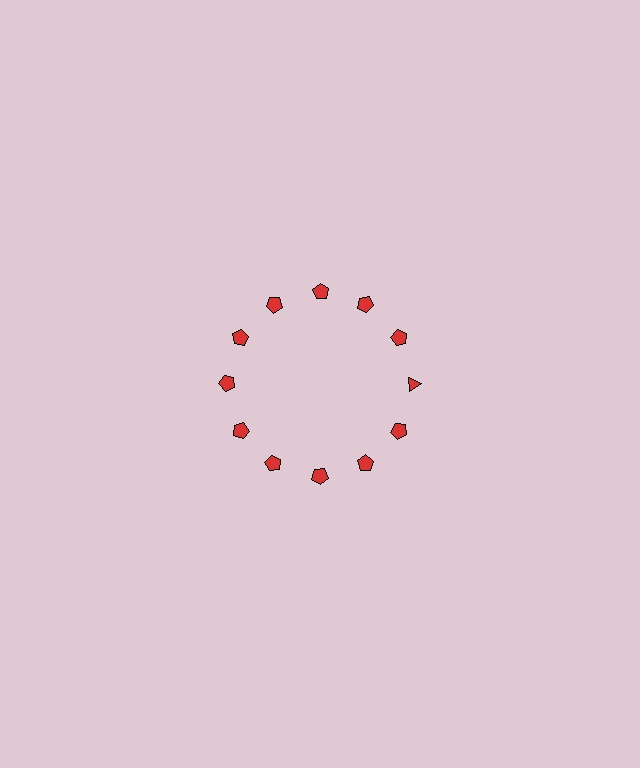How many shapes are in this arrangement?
There are 12 shapes arranged in a ring pattern.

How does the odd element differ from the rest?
It has a different shape: triangle instead of pentagon.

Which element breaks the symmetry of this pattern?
The red triangle at roughly the 3 o'clock position breaks the symmetry. All other shapes are red pentagons.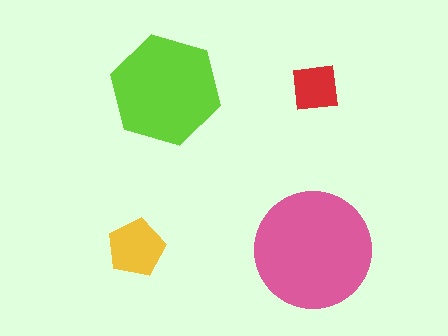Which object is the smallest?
The red square.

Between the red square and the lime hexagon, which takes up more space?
The lime hexagon.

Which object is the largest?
The pink circle.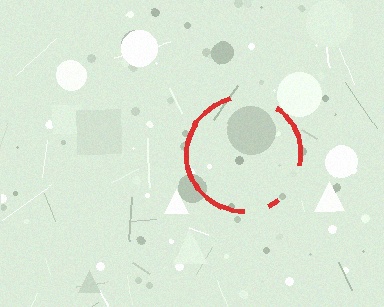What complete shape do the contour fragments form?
The contour fragments form a circle.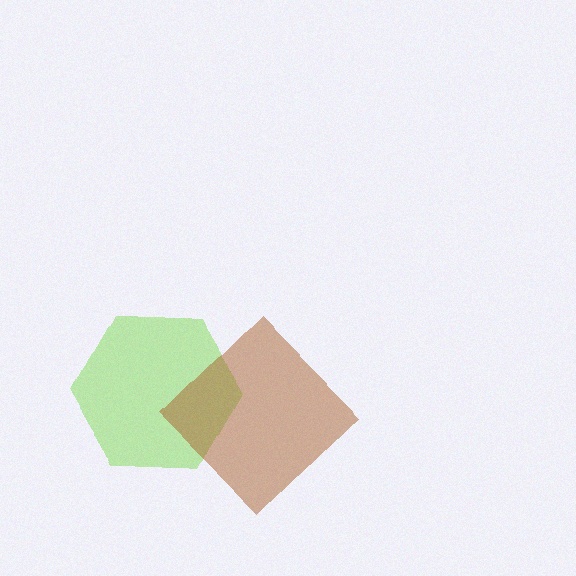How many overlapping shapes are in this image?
There are 2 overlapping shapes in the image.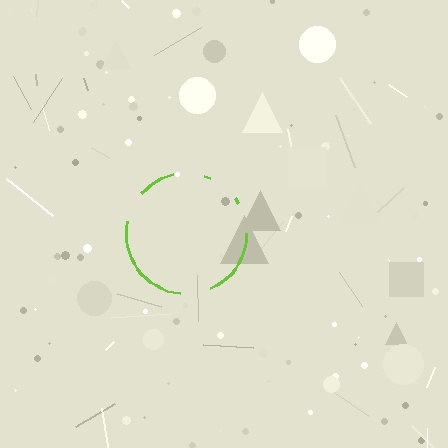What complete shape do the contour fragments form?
The contour fragments form a circle.